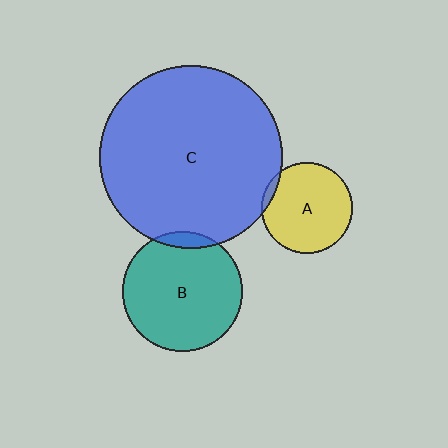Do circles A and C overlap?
Yes.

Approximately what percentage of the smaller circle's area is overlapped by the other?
Approximately 5%.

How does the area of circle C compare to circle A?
Approximately 4.0 times.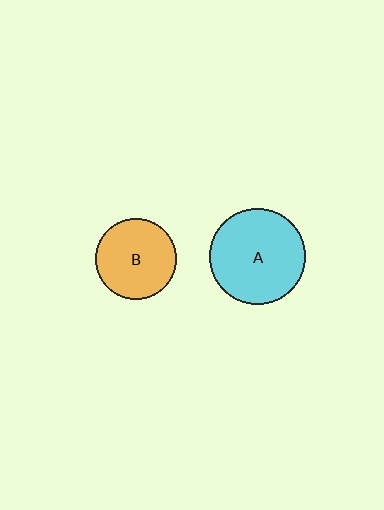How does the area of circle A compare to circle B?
Approximately 1.4 times.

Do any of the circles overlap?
No, none of the circles overlap.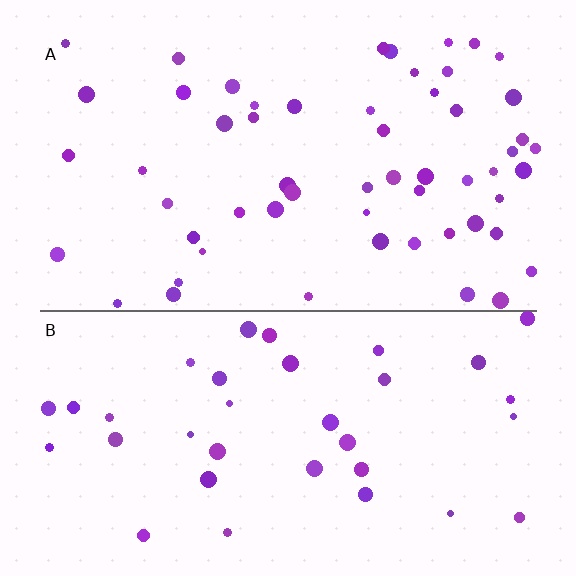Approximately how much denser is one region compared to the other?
Approximately 1.6× — region A over region B.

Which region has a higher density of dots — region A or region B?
A (the top).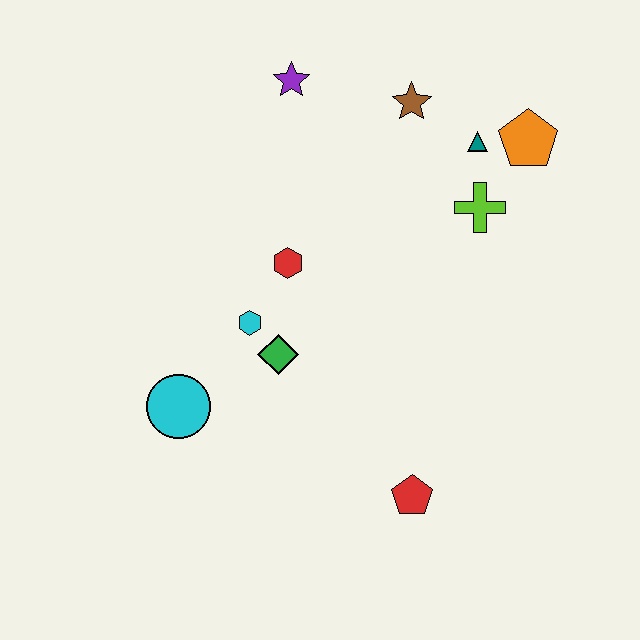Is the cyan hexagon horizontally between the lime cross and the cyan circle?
Yes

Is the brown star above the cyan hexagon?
Yes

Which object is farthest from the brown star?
The red pentagon is farthest from the brown star.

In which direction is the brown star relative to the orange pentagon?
The brown star is to the left of the orange pentagon.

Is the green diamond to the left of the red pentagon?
Yes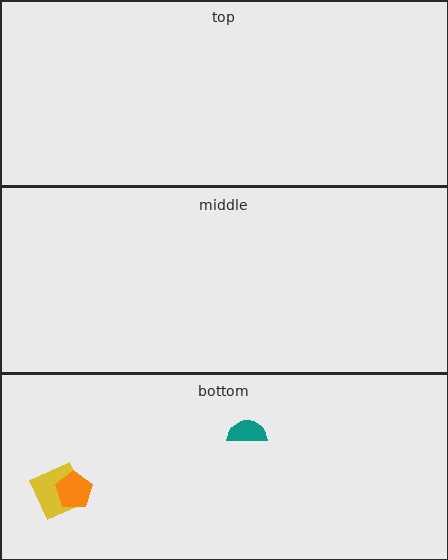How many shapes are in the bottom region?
3.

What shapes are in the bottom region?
The yellow diamond, the teal semicircle, the orange pentagon.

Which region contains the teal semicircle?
The bottom region.